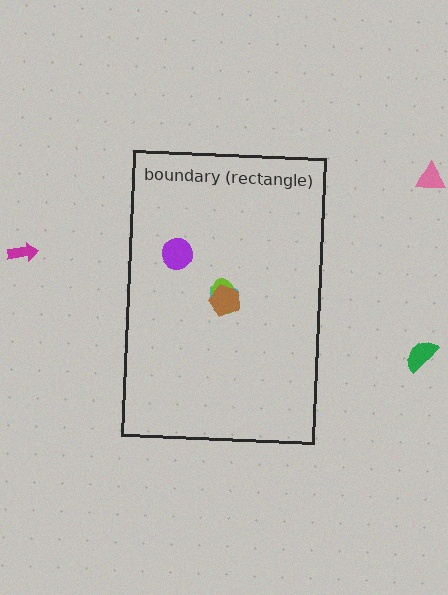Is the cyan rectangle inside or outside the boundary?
Inside.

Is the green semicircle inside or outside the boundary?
Outside.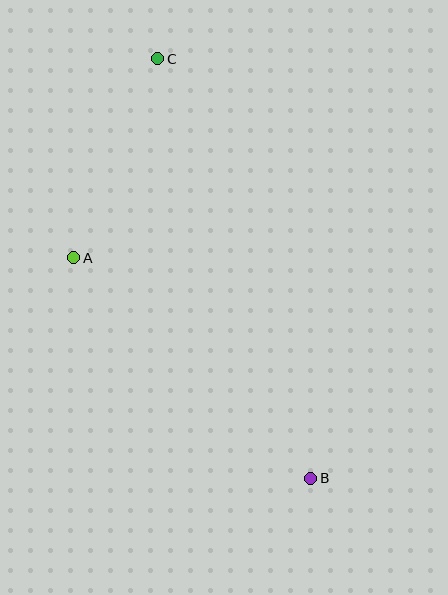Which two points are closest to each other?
Points A and C are closest to each other.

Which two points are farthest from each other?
Points B and C are farthest from each other.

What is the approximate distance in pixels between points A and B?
The distance between A and B is approximately 324 pixels.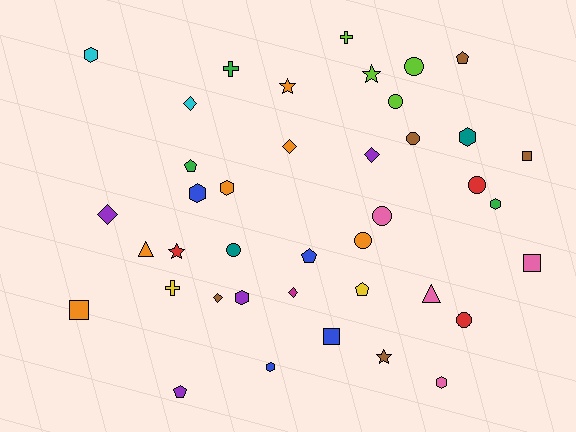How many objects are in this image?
There are 40 objects.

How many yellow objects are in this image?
There are 2 yellow objects.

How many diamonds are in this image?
There are 6 diamonds.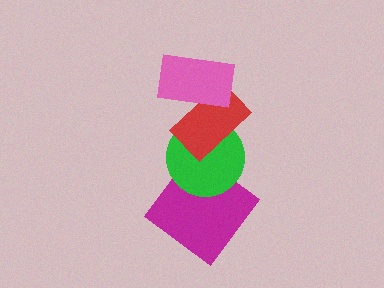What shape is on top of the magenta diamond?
The green circle is on top of the magenta diamond.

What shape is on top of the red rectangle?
The pink rectangle is on top of the red rectangle.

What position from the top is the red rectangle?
The red rectangle is 2nd from the top.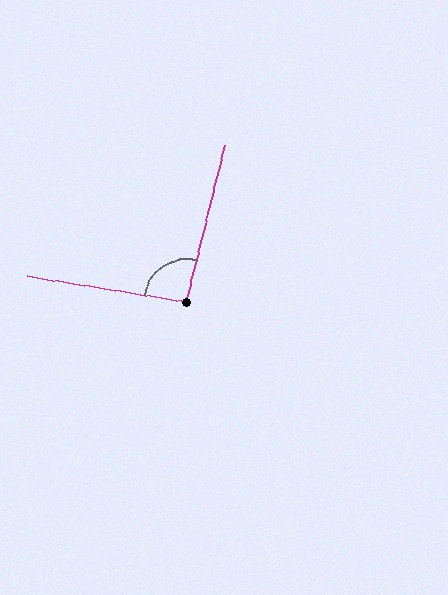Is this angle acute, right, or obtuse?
It is obtuse.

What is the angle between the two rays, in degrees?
Approximately 95 degrees.